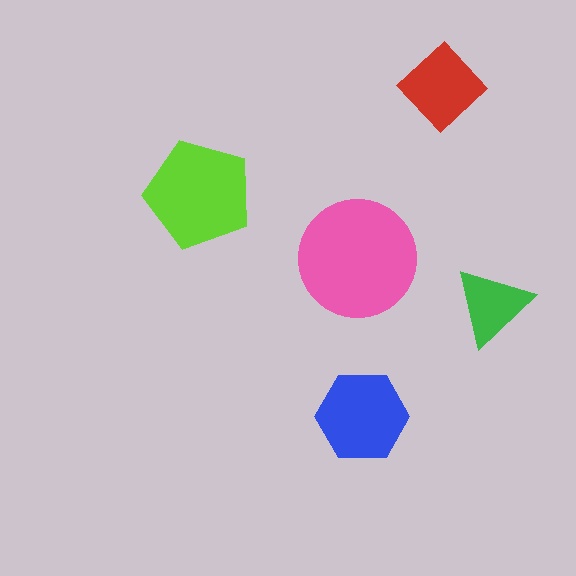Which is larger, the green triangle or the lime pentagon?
The lime pentagon.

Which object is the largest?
The pink circle.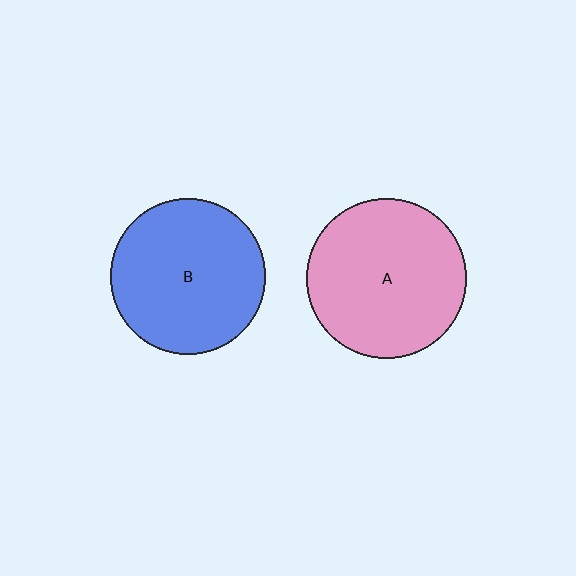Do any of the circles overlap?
No, none of the circles overlap.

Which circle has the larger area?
Circle A (pink).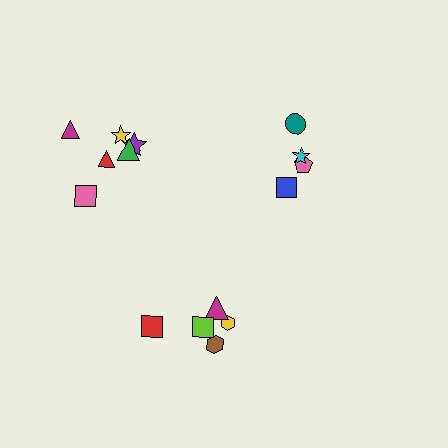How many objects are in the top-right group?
There are 4 objects.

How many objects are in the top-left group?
There are 6 objects.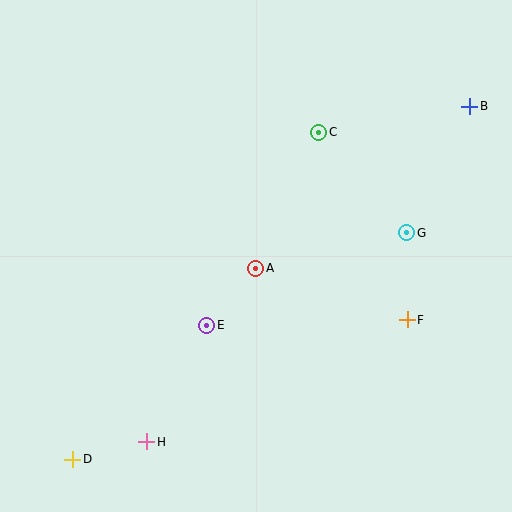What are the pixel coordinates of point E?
Point E is at (207, 325).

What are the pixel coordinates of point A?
Point A is at (256, 268).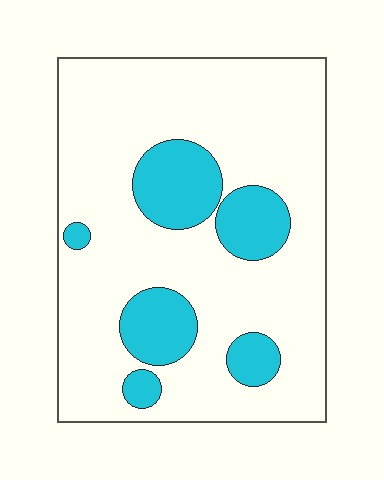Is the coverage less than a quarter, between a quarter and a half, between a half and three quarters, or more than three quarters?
Less than a quarter.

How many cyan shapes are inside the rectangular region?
6.